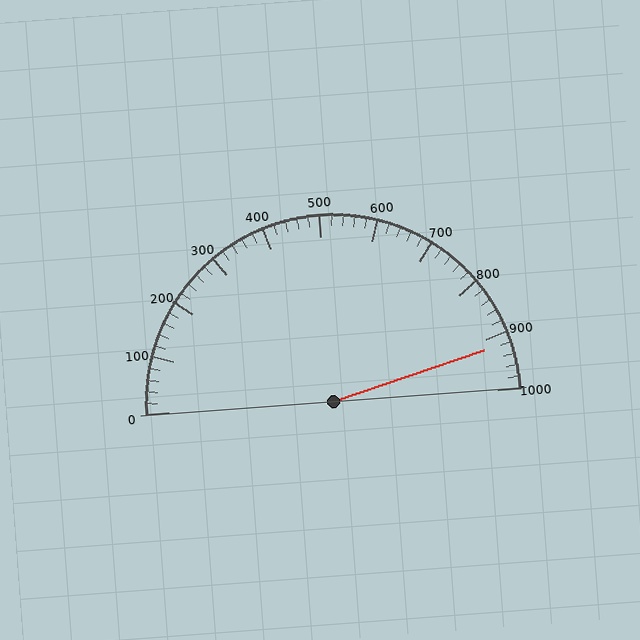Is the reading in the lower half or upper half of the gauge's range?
The reading is in the upper half of the range (0 to 1000).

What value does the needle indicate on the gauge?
The needle indicates approximately 920.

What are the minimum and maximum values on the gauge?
The gauge ranges from 0 to 1000.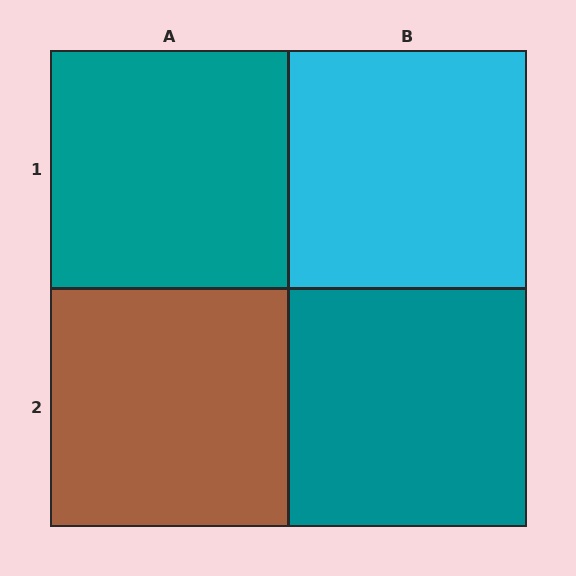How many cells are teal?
2 cells are teal.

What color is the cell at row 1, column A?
Teal.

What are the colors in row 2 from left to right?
Brown, teal.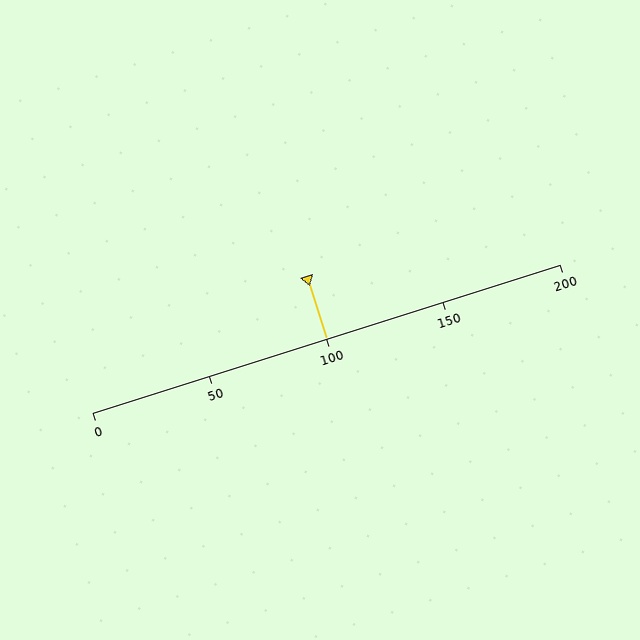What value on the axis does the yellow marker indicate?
The marker indicates approximately 100.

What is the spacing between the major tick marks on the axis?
The major ticks are spaced 50 apart.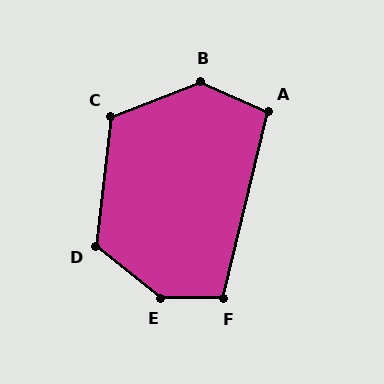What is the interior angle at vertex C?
Approximately 118 degrees (obtuse).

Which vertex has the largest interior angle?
E, at approximately 142 degrees.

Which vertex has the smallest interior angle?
A, at approximately 100 degrees.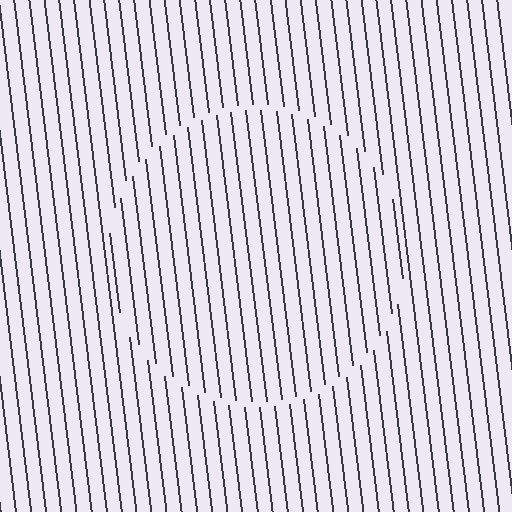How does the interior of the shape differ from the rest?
The interior of the shape contains the same grating, shifted by half a period — the contour is defined by the phase discontinuity where line-ends from the inner and outer gratings abut.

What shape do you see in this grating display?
An illusory circle. The interior of the shape contains the same grating, shifted by half a period — the contour is defined by the phase discontinuity where line-ends from the inner and outer gratings abut.